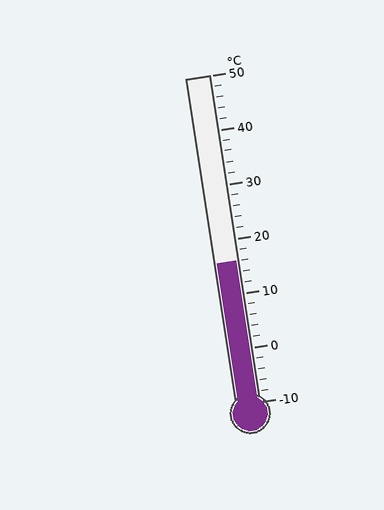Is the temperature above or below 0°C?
The temperature is above 0°C.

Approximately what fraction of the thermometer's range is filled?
The thermometer is filled to approximately 45% of its range.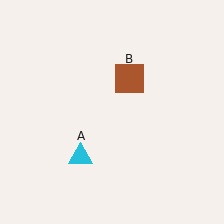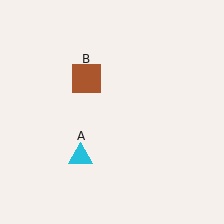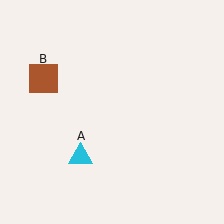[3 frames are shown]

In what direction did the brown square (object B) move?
The brown square (object B) moved left.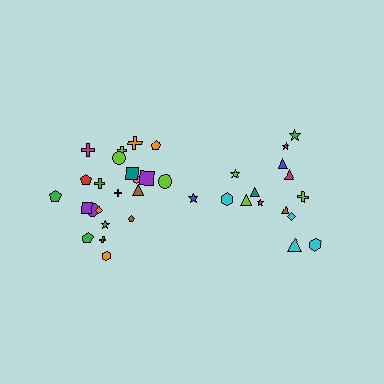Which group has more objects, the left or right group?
The left group.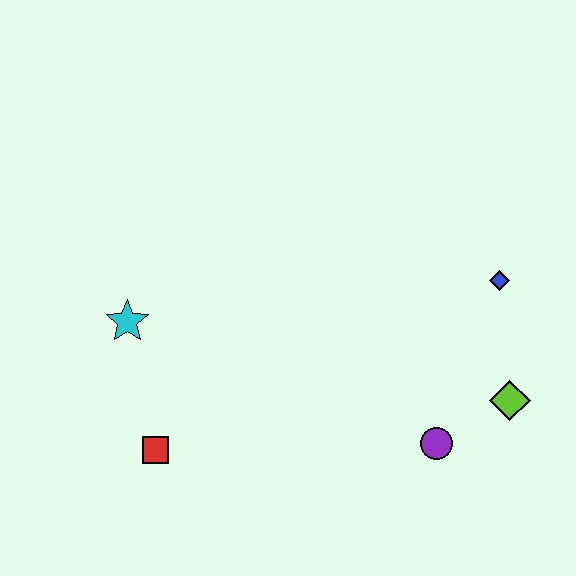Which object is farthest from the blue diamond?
The red square is farthest from the blue diamond.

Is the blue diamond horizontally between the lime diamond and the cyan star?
Yes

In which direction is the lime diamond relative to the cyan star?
The lime diamond is to the right of the cyan star.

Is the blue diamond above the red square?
Yes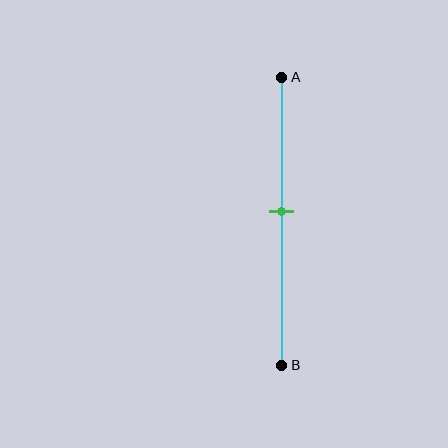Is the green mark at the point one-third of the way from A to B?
No, the mark is at about 45% from A, not at the 33% one-third point.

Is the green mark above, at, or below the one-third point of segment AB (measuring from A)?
The green mark is below the one-third point of segment AB.